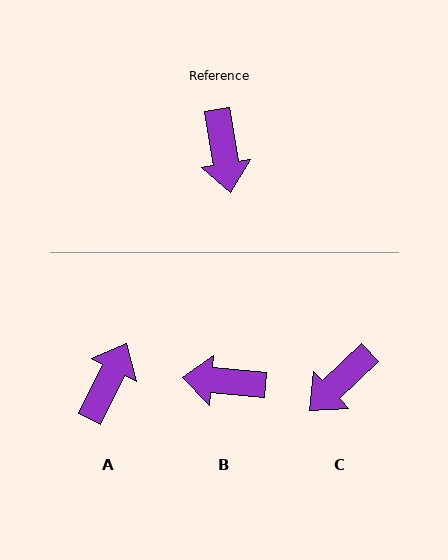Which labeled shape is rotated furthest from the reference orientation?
A, about 144 degrees away.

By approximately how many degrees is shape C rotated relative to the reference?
Approximately 55 degrees clockwise.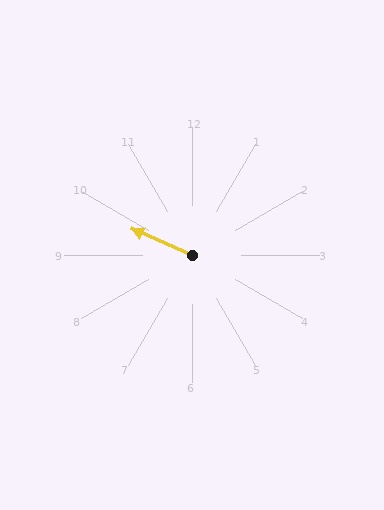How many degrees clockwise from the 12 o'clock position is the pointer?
Approximately 294 degrees.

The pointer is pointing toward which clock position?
Roughly 10 o'clock.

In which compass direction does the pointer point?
Northwest.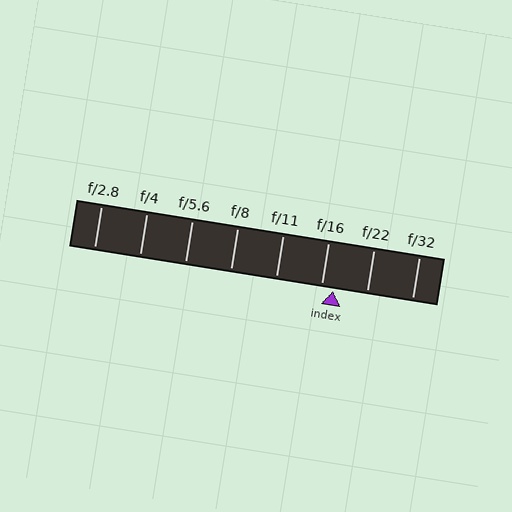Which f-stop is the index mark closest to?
The index mark is closest to f/16.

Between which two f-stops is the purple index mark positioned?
The index mark is between f/16 and f/22.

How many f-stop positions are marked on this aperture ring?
There are 8 f-stop positions marked.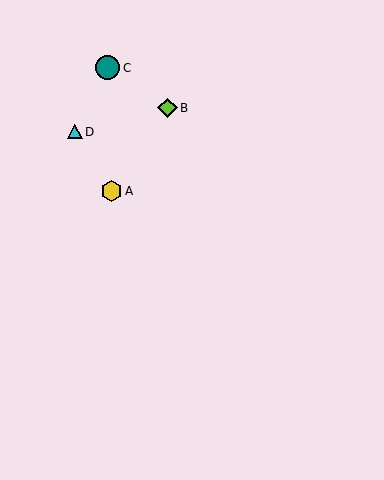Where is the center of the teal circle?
The center of the teal circle is at (108, 68).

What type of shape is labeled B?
Shape B is a lime diamond.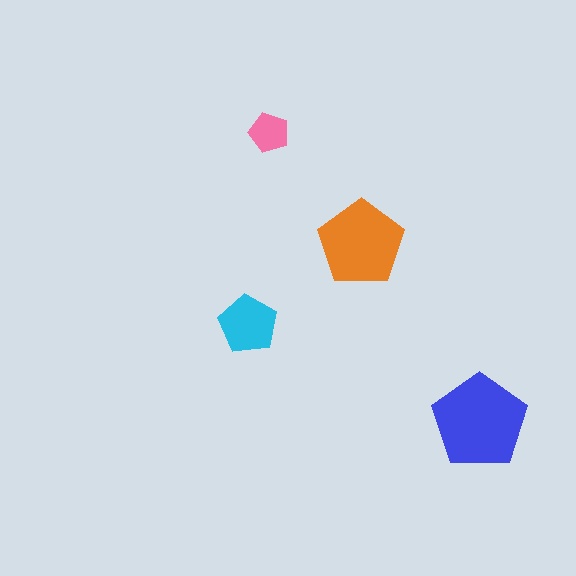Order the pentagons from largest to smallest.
the blue one, the orange one, the cyan one, the pink one.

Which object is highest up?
The pink pentagon is topmost.